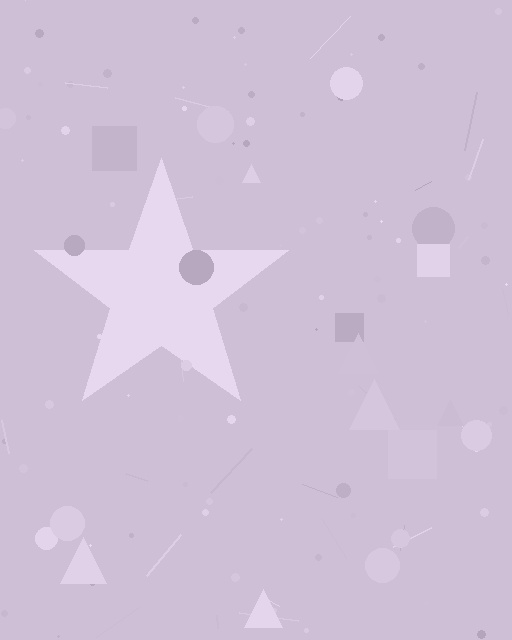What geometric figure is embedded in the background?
A star is embedded in the background.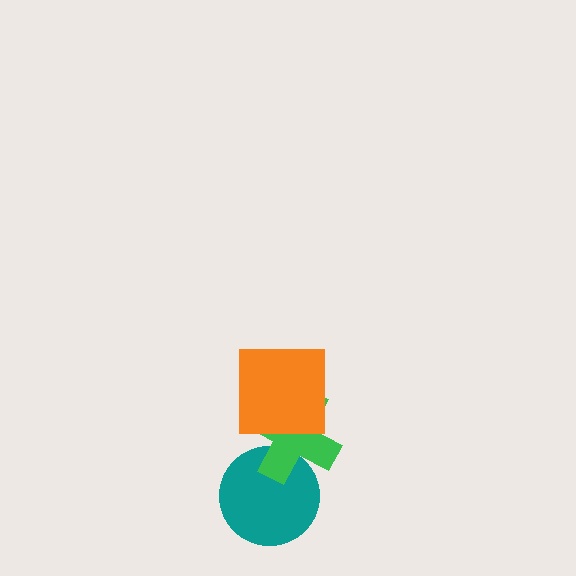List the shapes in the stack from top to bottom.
From top to bottom: the orange square, the green cross, the teal circle.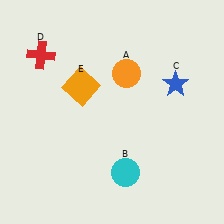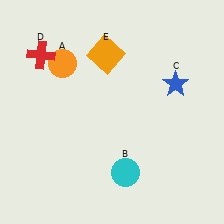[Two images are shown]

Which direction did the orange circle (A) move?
The orange circle (A) moved left.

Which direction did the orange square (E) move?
The orange square (E) moved up.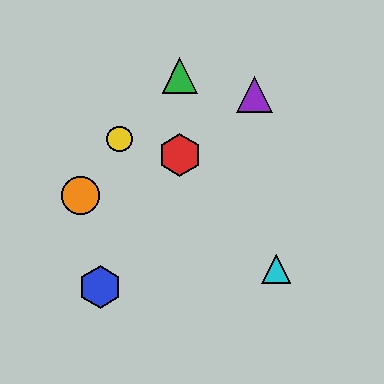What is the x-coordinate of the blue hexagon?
The blue hexagon is at x≈100.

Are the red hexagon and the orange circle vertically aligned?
No, the red hexagon is at x≈180 and the orange circle is at x≈81.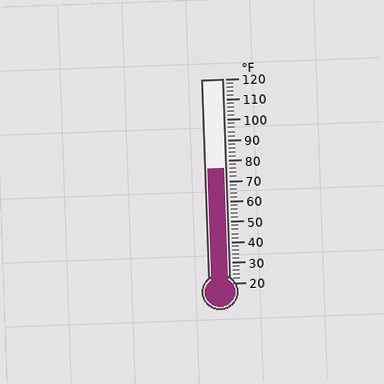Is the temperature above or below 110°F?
The temperature is below 110°F.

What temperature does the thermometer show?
The thermometer shows approximately 76°F.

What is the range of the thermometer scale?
The thermometer scale ranges from 20°F to 120°F.